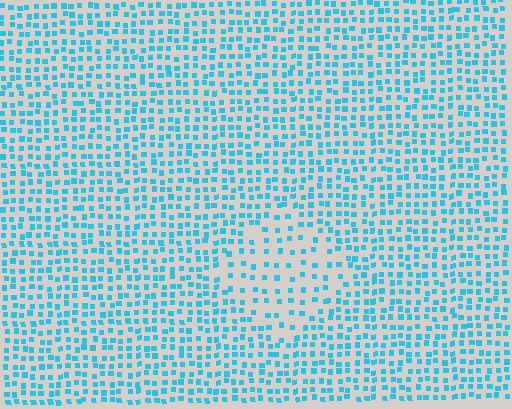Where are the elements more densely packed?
The elements are more densely packed outside the diamond boundary.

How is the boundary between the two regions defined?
The boundary is defined by a change in element density (approximately 2.0x ratio). All elements are the same color, size, and shape.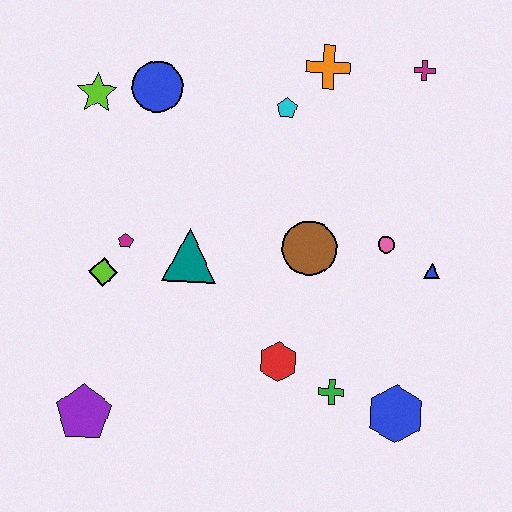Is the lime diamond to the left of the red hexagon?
Yes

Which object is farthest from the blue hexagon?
The lime star is farthest from the blue hexagon.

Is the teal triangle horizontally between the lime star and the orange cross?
Yes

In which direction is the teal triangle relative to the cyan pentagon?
The teal triangle is below the cyan pentagon.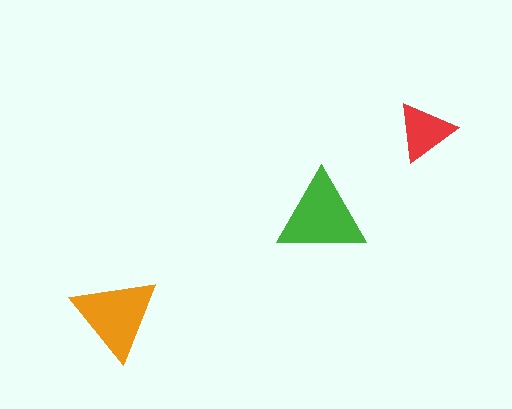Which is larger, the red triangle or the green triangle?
The green one.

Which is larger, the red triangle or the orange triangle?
The orange one.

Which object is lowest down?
The orange triangle is bottommost.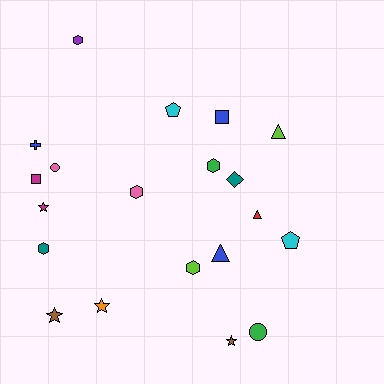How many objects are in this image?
There are 20 objects.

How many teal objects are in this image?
There are 2 teal objects.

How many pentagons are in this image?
There are 2 pentagons.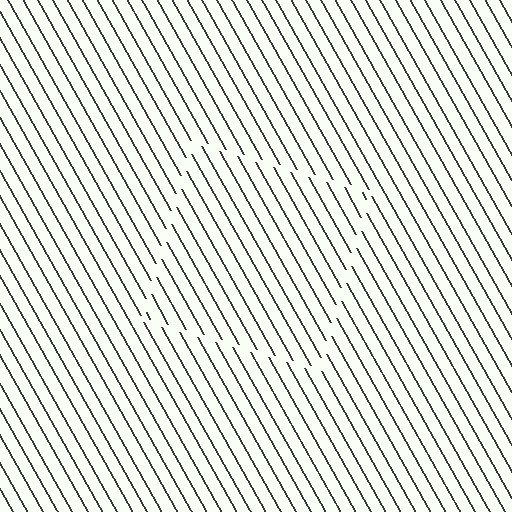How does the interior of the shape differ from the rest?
The interior of the shape contains the same grating, shifted by half a period — the contour is defined by the phase discontinuity where line-ends from the inner and outer gratings abut.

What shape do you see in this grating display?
An illusory square. The interior of the shape contains the same grating, shifted by half a period — the contour is defined by the phase discontinuity where line-ends from the inner and outer gratings abut.